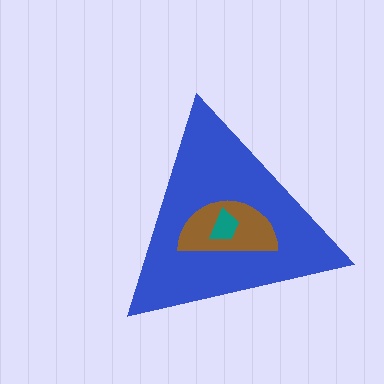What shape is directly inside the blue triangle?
The brown semicircle.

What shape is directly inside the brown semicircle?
The teal trapezoid.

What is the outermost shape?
The blue triangle.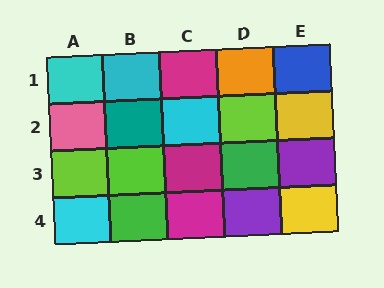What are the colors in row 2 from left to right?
Pink, teal, cyan, lime, yellow.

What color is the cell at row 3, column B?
Lime.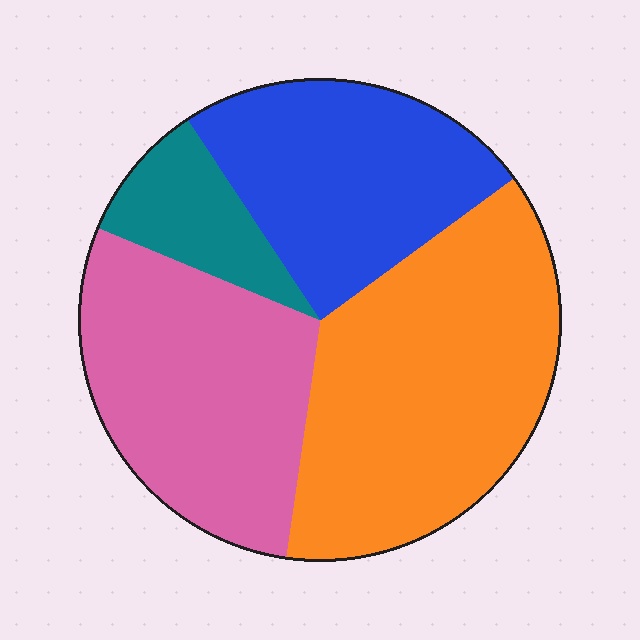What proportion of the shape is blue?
Blue takes up less than a quarter of the shape.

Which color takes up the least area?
Teal, at roughly 10%.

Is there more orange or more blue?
Orange.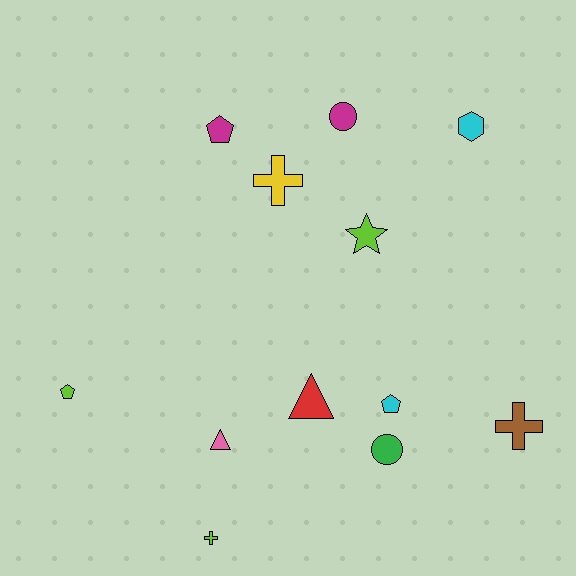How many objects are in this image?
There are 12 objects.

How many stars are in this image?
There is 1 star.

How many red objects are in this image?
There is 1 red object.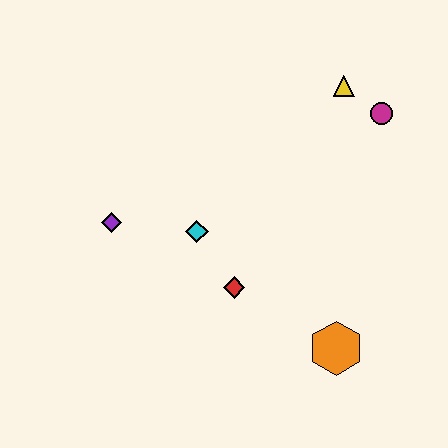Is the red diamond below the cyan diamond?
Yes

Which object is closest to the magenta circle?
The yellow triangle is closest to the magenta circle.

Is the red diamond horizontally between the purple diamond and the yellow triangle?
Yes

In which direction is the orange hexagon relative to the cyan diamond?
The orange hexagon is to the right of the cyan diamond.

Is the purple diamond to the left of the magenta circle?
Yes